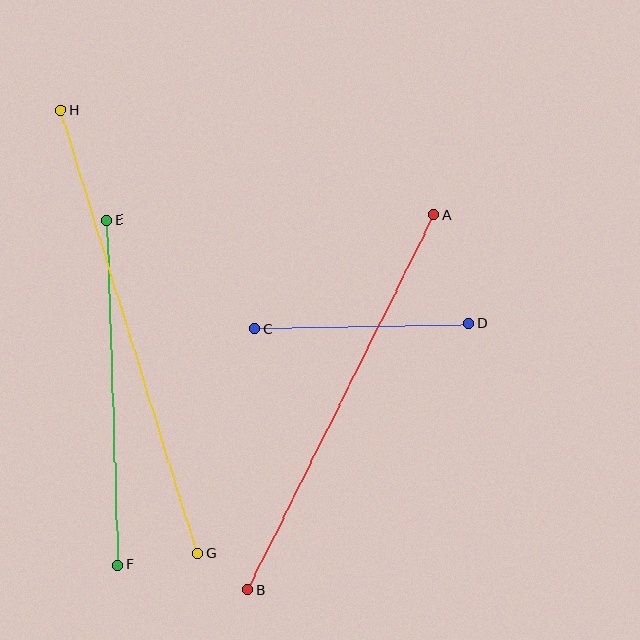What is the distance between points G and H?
The distance is approximately 464 pixels.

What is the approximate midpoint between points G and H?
The midpoint is at approximately (129, 332) pixels.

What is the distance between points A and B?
The distance is approximately 419 pixels.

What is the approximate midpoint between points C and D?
The midpoint is at approximately (362, 326) pixels.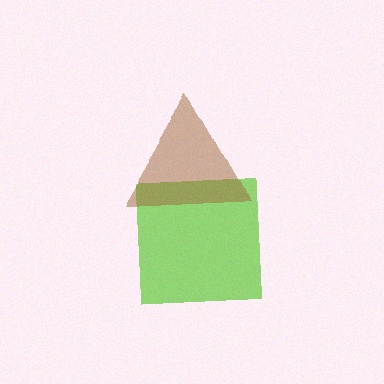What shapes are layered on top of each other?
The layered shapes are: a lime square, a brown triangle.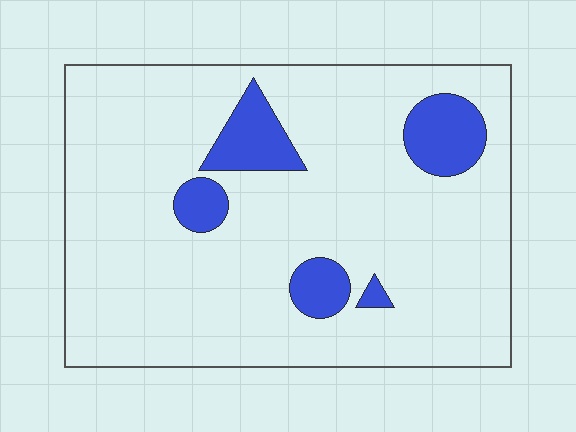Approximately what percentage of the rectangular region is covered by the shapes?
Approximately 10%.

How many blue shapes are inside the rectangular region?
5.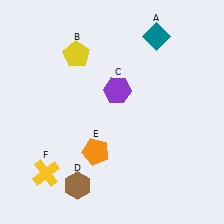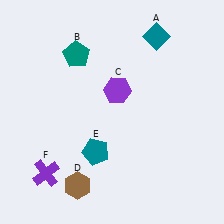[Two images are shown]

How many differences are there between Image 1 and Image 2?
There are 3 differences between the two images.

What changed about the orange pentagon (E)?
In Image 1, E is orange. In Image 2, it changed to teal.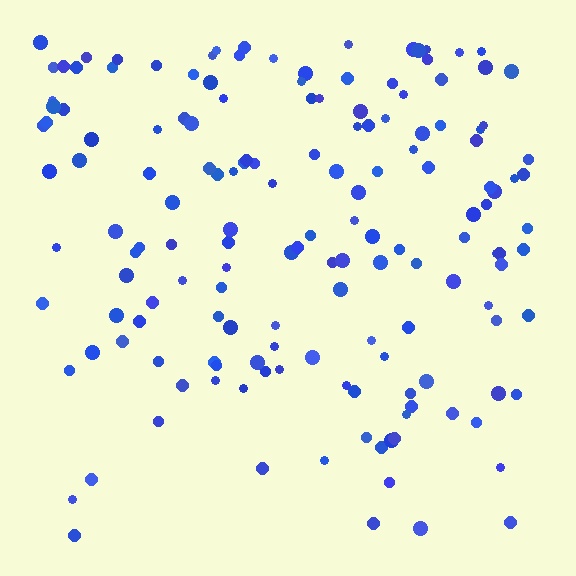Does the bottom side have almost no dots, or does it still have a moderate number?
Still a moderate number, just noticeably fewer than the top.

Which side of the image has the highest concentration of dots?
The top.